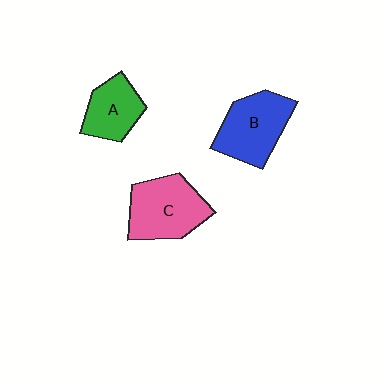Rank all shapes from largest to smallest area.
From largest to smallest: C (pink), B (blue), A (green).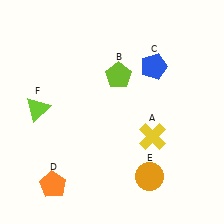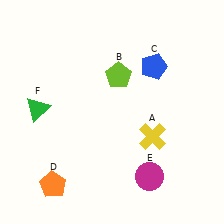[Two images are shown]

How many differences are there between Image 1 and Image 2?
There are 2 differences between the two images.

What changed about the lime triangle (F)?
In Image 1, F is lime. In Image 2, it changed to green.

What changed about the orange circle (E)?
In Image 1, E is orange. In Image 2, it changed to magenta.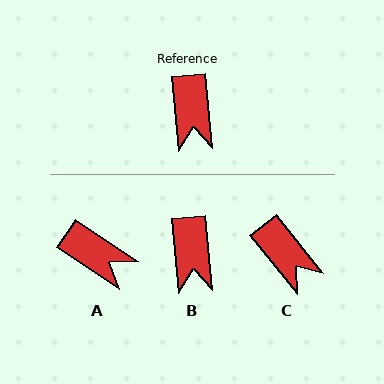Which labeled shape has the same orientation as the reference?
B.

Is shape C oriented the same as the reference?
No, it is off by about 34 degrees.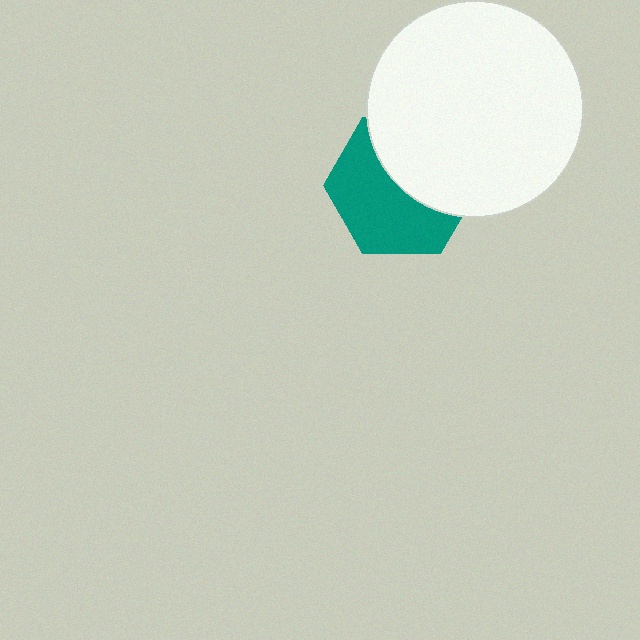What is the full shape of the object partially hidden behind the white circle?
The partially hidden object is a teal hexagon.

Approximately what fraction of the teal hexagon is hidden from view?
Roughly 45% of the teal hexagon is hidden behind the white circle.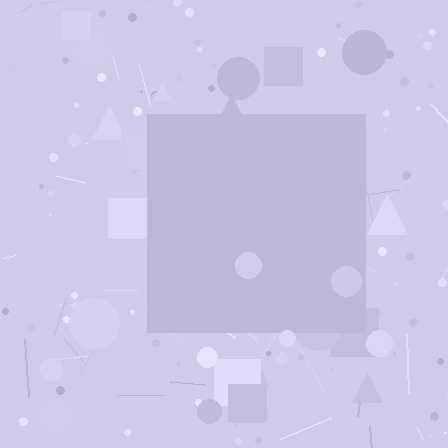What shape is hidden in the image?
A square is hidden in the image.